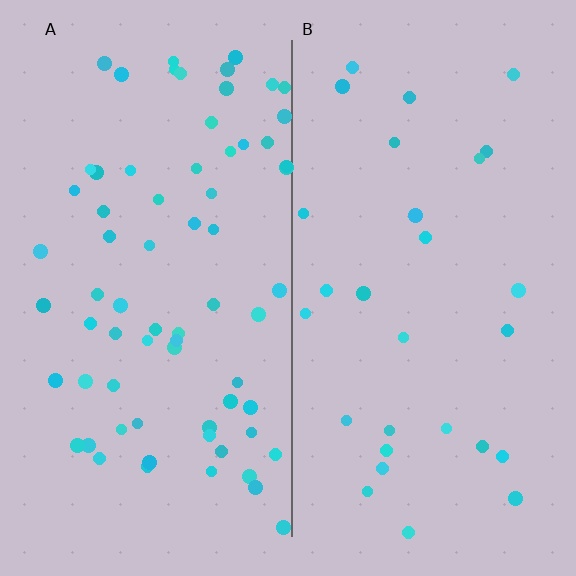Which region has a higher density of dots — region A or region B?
A (the left).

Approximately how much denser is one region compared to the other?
Approximately 2.4× — region A over region B.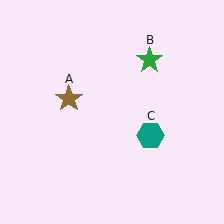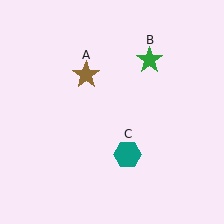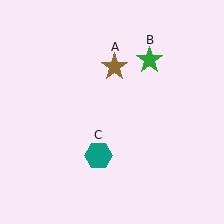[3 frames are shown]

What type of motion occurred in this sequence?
The brown star (object A), teal hexagon (object C) rotated clockwise around the center of the scene.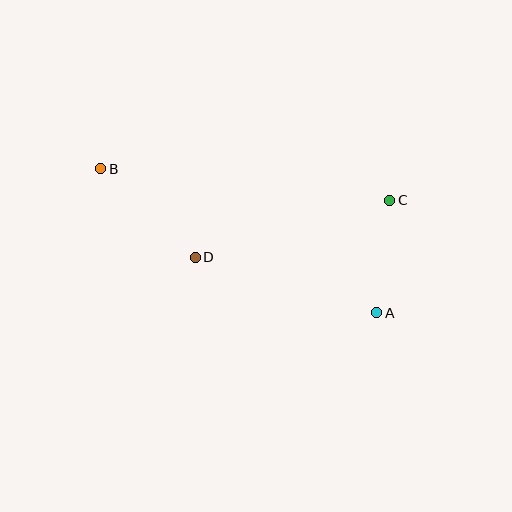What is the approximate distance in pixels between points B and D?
The distance between B and D is approximately 130 pixels.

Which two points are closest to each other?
Points A and C are closest to each other.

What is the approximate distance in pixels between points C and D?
The distance between C and D is approximately 202 pixels.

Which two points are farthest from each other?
Points A and B are farthest from each other.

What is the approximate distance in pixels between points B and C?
The distance between B and C is approximately 291 pixels.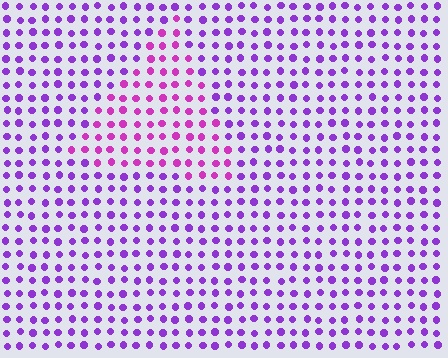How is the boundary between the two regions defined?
The boundary is defined purely by a slight shift in hue (about 33 degrees). Spacing, size, and orientation are identical on both sides.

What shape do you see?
I see a triangle.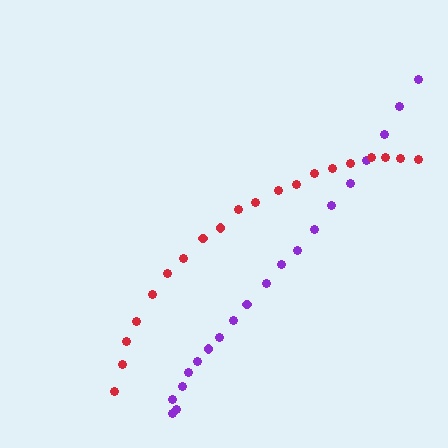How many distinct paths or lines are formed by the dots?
There are 2 distinct paths.